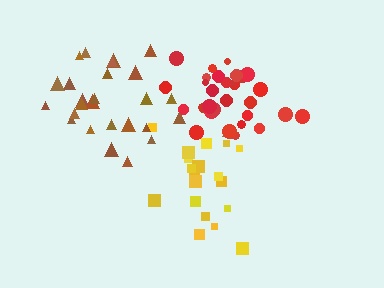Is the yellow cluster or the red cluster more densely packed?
Red.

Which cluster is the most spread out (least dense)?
Brown.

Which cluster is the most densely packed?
Red.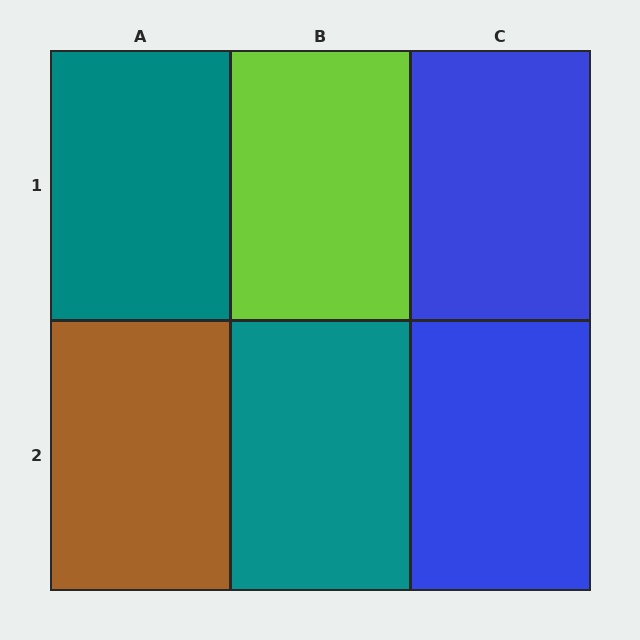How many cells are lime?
1 cell is lime.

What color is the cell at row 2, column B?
Teal.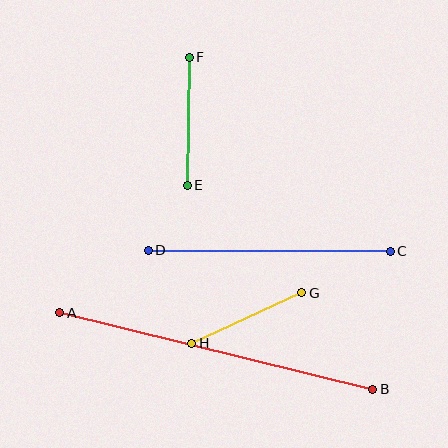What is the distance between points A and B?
The distance is approximately 322 pixels.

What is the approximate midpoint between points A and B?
The midpoint is at approximately (216, 351) pixels.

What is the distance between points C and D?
The distance is approximately 242 pixels.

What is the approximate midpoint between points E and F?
The midpoint is at approximately (188, 121) pixels.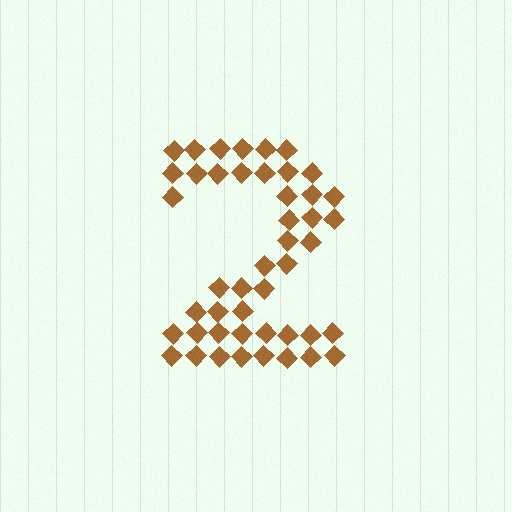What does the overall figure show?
The overall figure shows the digit 2.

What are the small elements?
The small elements are diamonds.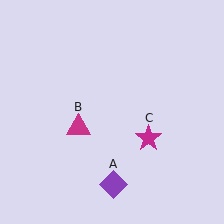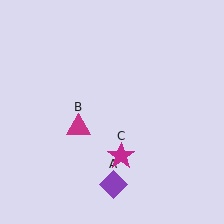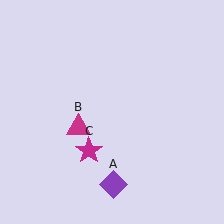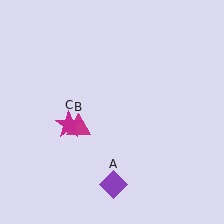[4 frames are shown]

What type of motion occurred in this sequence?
The magenta star (object C) rotated clockwise around the center of the scene.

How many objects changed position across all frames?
1 object changed position: magenta star (object C).